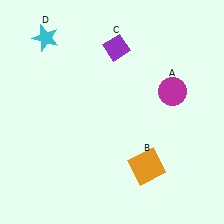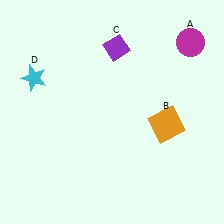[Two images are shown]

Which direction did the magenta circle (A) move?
The magenta circle (A) moved up.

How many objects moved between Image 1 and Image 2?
3 objects moved between the two images.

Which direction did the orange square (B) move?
The orange square (B) moved up.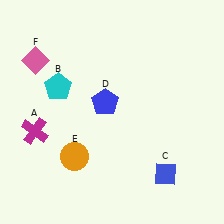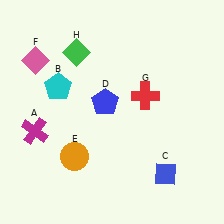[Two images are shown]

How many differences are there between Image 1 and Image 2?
There are 2 differences between the two images.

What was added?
A red cross (G), a green diamond (H) were added in Image 2.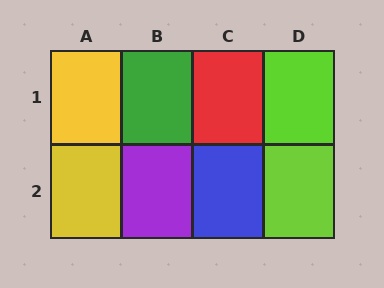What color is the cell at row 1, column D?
Lime.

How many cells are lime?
2 cells are lime.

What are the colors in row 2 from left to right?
Yellow, purple, blue, lime.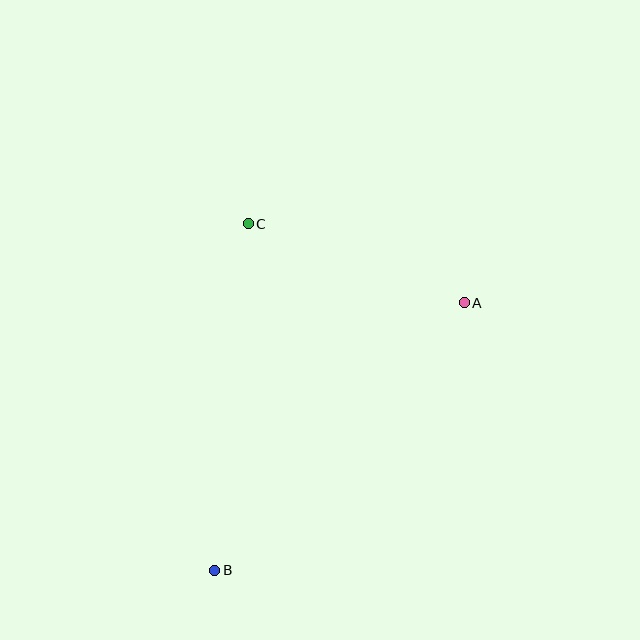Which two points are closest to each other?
Points A and C are closest to each other.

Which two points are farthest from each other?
Points A and B are farthest from each other.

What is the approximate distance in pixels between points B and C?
The distance between B and C is approximately 348 pixels.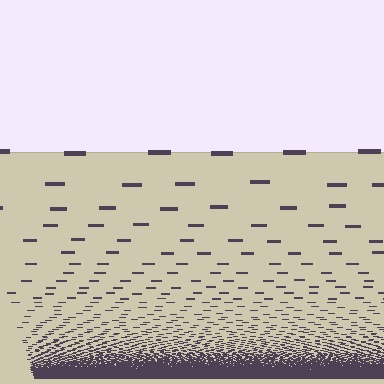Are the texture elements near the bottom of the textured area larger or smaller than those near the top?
Smaller. The gradient is inverted — elements near the bottom are smaller and denser.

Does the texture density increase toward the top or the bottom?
Density increases toward the bottom.